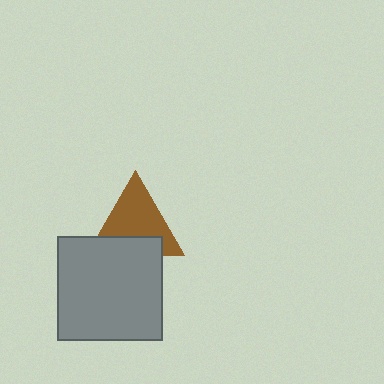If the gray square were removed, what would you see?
You would see the complete brown triangle.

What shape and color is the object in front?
The object in front is a gray square.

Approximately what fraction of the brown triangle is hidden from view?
Roughly 34% of the brown triangle is hidden behind the gray square.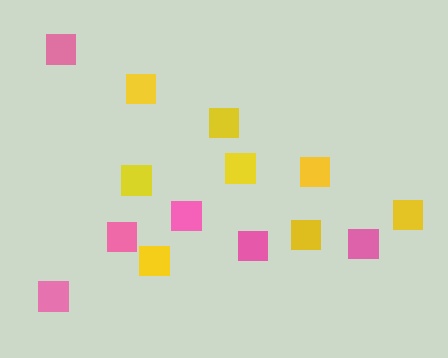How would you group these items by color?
There are 2 groups: one group of yellow squares (8) and one group of pink squares (6).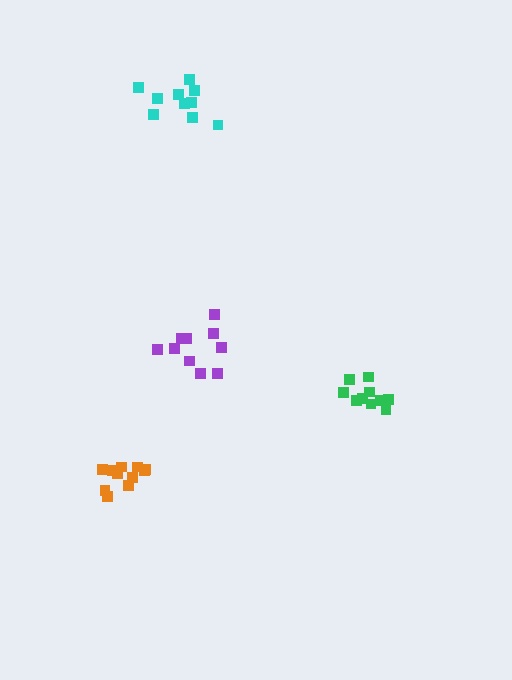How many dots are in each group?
Group 1: 10 dots, Group 2: 10 dots, Group 3: 10 dots, Group 4: 11 dots (41 total).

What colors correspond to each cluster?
The clusters are colored: cyan, green, purple, orange.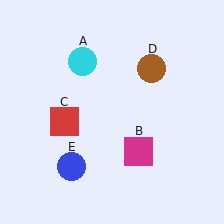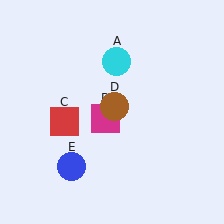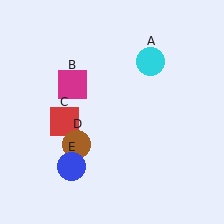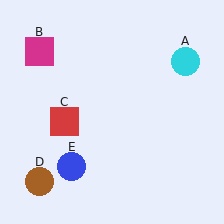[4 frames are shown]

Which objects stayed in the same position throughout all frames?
Red square (object C) and blue circle (object E) remained stationary.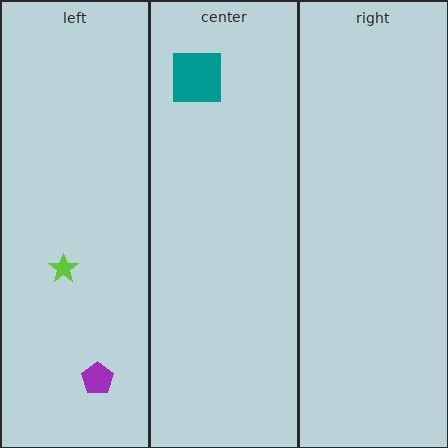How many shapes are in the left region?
2.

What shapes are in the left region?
The lime star, the purple pentagon.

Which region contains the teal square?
The center region.